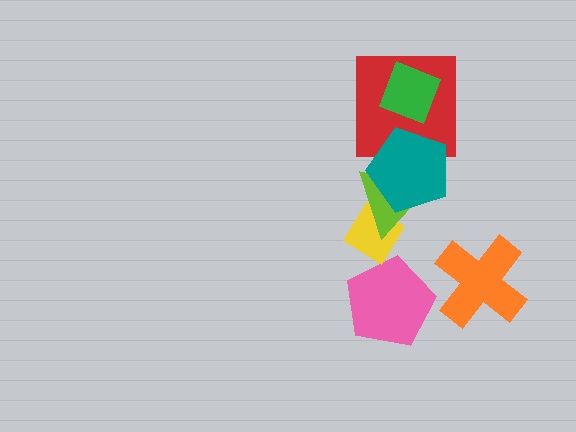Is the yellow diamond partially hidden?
Yes, it is partially covered by another shape.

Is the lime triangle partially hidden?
Yes, it is partially covered by another shape.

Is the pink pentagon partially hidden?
Yes, it is partially covered by another shape.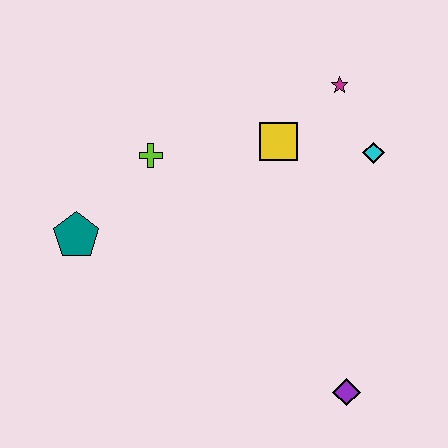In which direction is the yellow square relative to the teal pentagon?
The yellow square is to the right of the teal pentagon.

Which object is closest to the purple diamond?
The cyan diamond is closest to the purple diamond.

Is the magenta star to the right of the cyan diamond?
No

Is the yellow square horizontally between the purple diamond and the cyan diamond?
No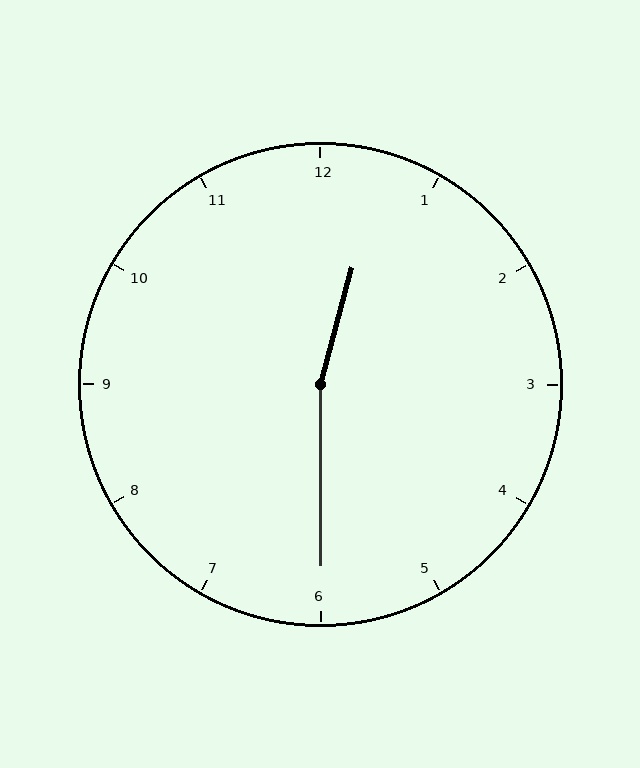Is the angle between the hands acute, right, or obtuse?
It is obtuse.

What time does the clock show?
12:30.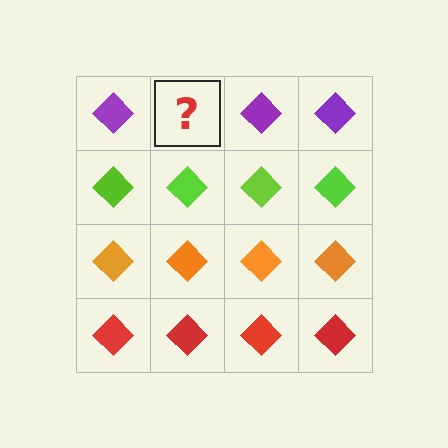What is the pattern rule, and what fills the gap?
The rule is that each row has a consistent color. The gap should be filled with a purple diamond.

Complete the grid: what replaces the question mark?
The question mark should be replaced with a purple diamond.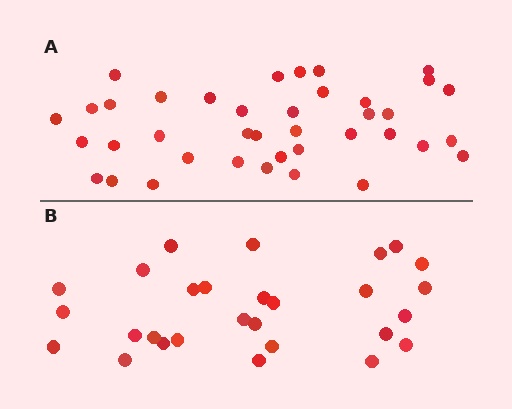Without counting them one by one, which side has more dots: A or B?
Region A (the top region) has more dots.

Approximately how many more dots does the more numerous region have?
Region A has roughly 12 or so more dots than region B.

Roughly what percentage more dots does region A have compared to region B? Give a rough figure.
About 40% more.